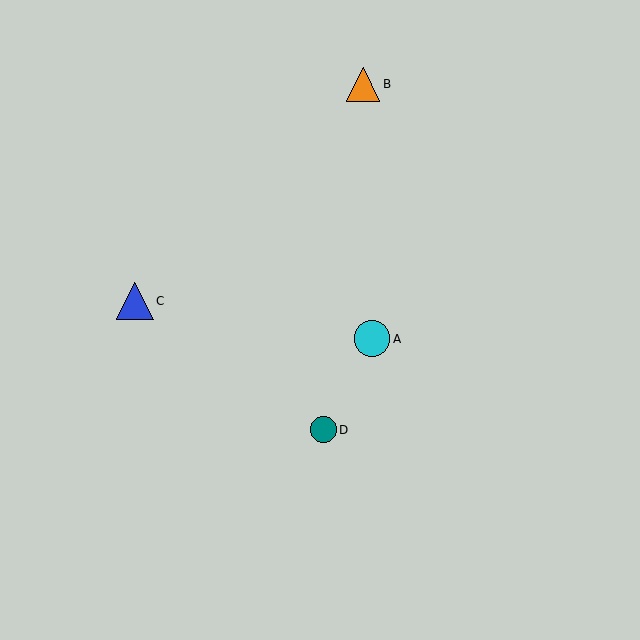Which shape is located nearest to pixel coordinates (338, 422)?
The teal circle (labeled D) at (323, 430) is nearest to that location.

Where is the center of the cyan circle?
The center of the cyan circle is at (372, 339).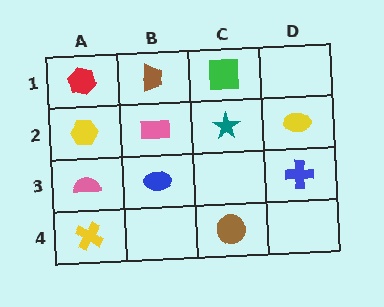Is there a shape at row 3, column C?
No, that cell is empty.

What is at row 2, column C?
A teal star.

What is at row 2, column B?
A pink rectangle.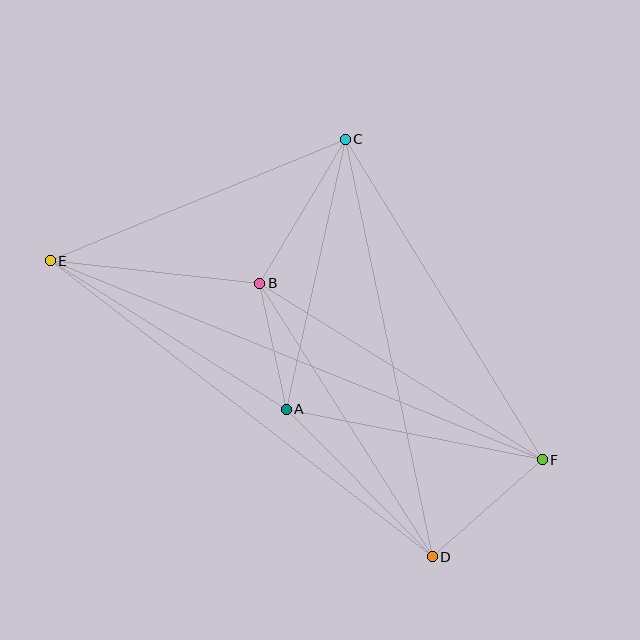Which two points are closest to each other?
Points A and B are closest to each other.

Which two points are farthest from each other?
Points E and F are farthest from each other.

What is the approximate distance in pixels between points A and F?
The distance between A and F is approximately 261 pixels.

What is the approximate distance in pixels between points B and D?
The distance between B and D is approximately 323 pixels.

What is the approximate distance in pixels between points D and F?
The distance between D and F is approximately 147 pixels.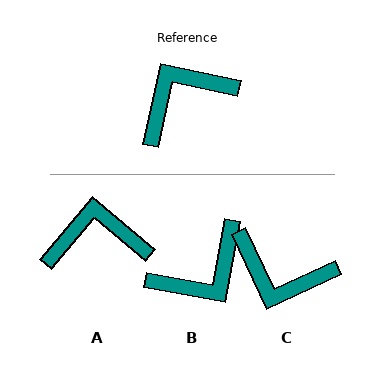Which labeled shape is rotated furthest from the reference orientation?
B, about 178 degrees away.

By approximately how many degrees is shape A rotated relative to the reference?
Approximately 28 degrees clockwise.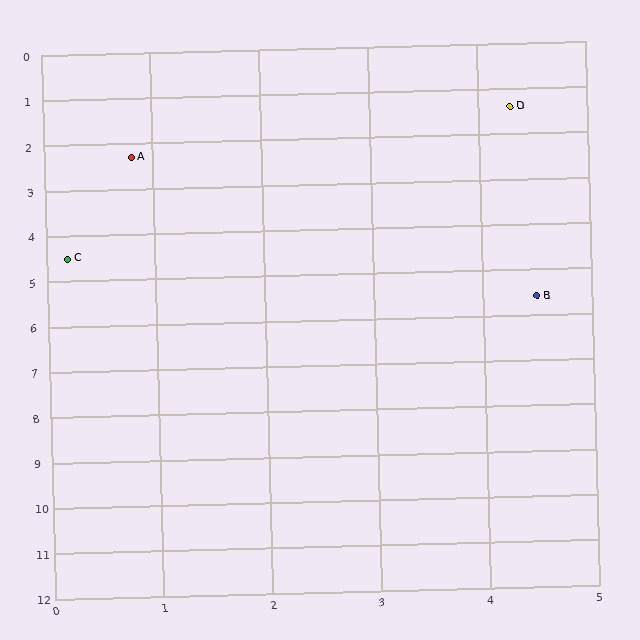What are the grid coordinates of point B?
Point B is at approximately (4.5, 5.6).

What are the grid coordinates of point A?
Point A is at approximately (0.8, 2.3).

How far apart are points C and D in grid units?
Points C and D are about 5.1 grid units apart.